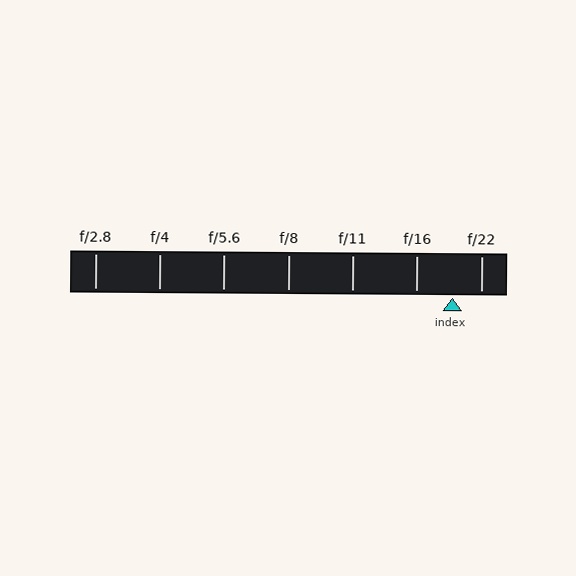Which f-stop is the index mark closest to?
The index mark is closest to f/22.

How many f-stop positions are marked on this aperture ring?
There are 7 f-stop positions marked.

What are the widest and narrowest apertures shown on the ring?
The widest aperture shown is f/2.8 and the narrowest is f/22.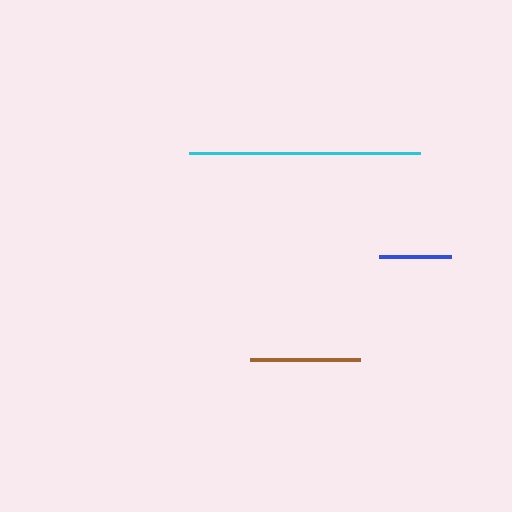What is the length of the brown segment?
The brown segment is approximately 110 pixels long.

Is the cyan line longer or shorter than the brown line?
The cyan line is longer than the brown line.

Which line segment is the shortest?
The blue line is the shortest at approximately 72 pixels.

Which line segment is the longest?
The cyan line is the longest at approximately 232 pixels.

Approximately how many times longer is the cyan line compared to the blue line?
The cyan line is approximately 3.2 times the length of the blue line.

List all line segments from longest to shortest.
From longest to shortest: cyan, brown, blue.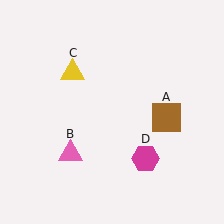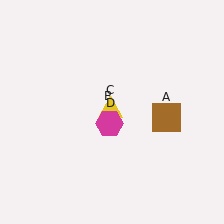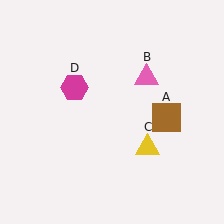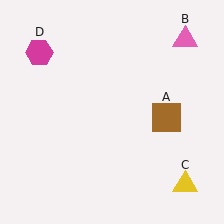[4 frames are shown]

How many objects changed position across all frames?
3 objects changed position: pink triangle (object B), yellow triangle (object C), magenta hexagon (object D).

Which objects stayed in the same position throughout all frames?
Brown square (object A) remained stationary.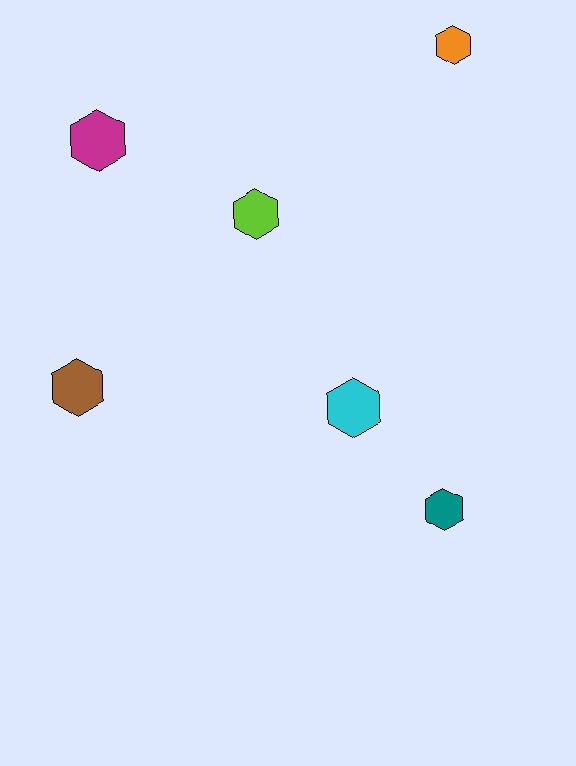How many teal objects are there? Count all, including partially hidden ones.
There is 1 teal object.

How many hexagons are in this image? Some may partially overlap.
There are 6 hexagons.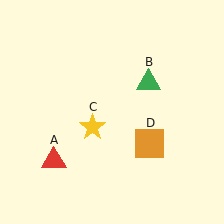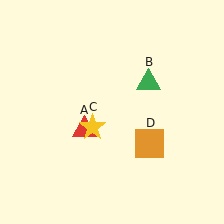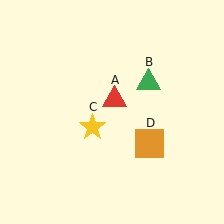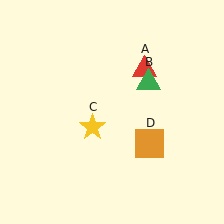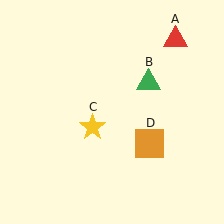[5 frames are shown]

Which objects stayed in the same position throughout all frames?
Green triangle (object B) and yellow star (object C) and orange square (object D) remained stationary.